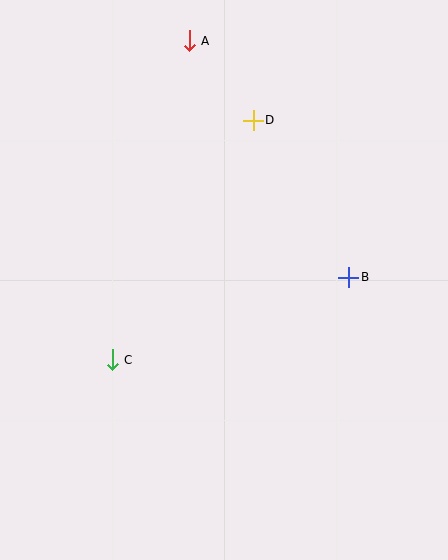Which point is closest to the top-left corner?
Point A is closest to the top-left corner.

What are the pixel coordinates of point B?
Point B is at (349, 277).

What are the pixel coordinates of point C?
Point C is at (112, 360).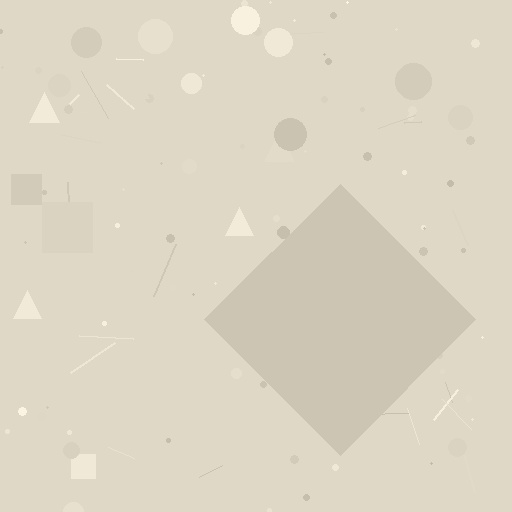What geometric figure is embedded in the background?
A diamond is embedded in the background.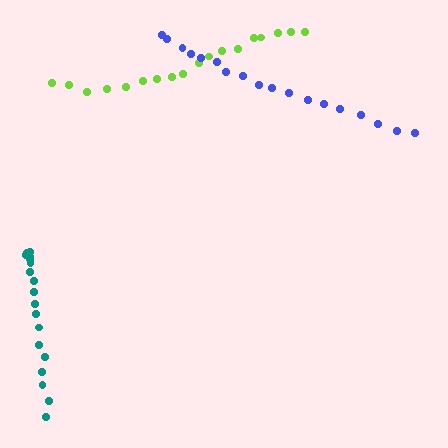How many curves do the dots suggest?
There are 3 distinct paths.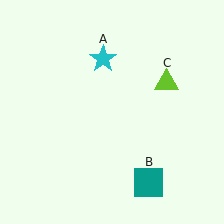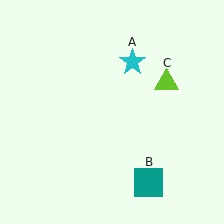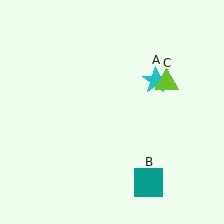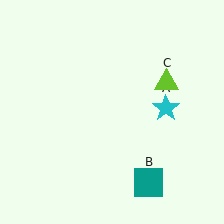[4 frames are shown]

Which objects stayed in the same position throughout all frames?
Teal square (object B) and lime triangle (object C) remained stationary.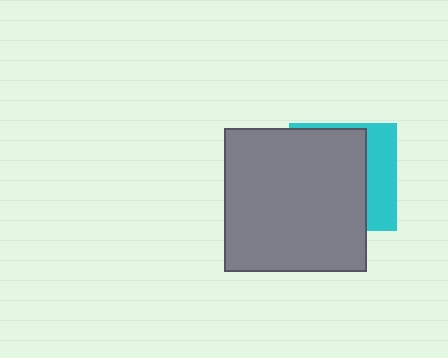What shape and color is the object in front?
The object in front is a gray square.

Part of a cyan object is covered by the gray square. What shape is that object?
It is a square.